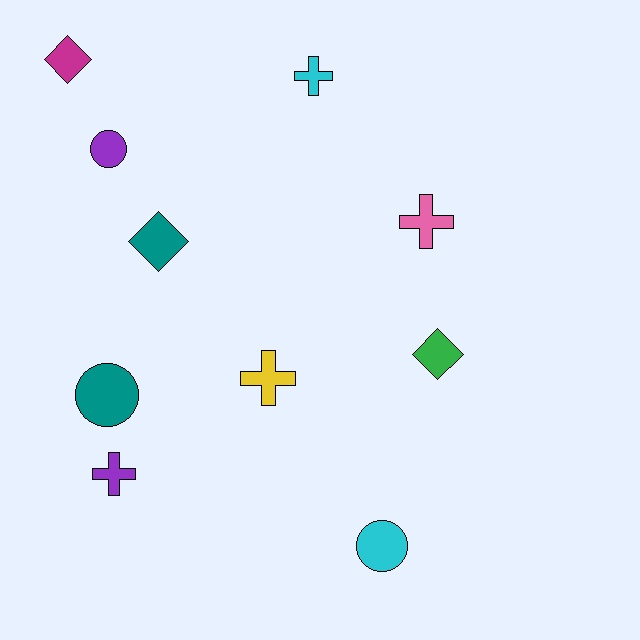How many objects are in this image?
There are 10 objects.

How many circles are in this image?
There are 3 circles.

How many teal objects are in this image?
There are 2 teal objects.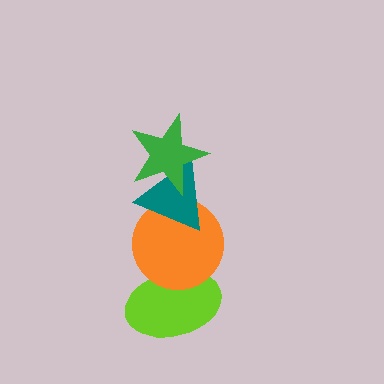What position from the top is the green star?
The green star is 1st from the top.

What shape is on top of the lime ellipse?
The orange circle is on top of the lime ellipse.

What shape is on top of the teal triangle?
The green star is on top of the teal triangle.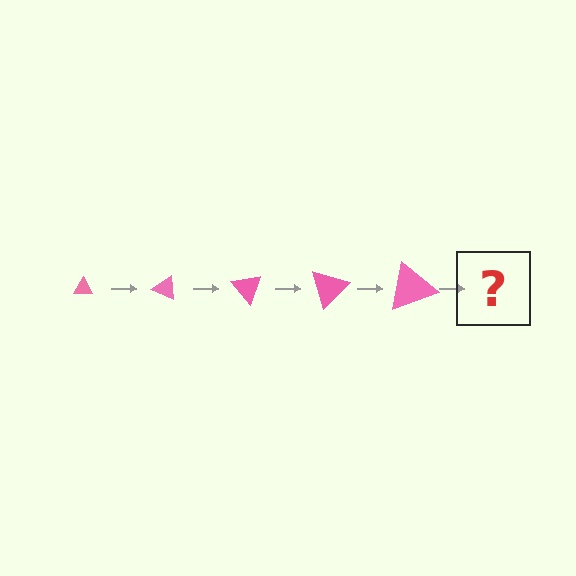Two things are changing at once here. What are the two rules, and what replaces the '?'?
The two rules are that the triangle grows larger each step and it rotates 25 degrees each step. The '?' should be a triangle, larger than the previous one and rotated 125 degrees from the start.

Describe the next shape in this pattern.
It should be a triangle, larger than the previous one and rotated 125 degrees from the start.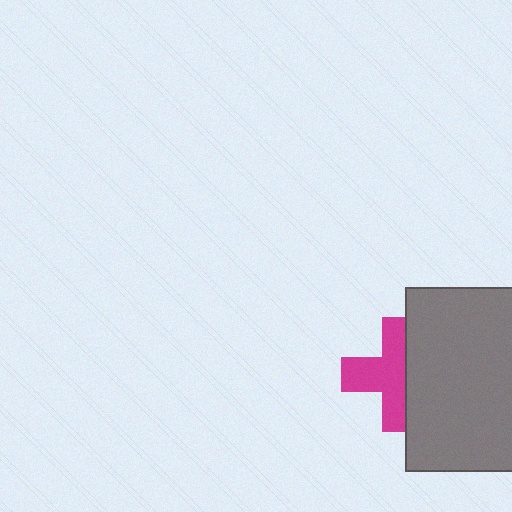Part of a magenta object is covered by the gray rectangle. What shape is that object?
It is a cross.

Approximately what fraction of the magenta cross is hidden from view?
Roughly 40% of the magenta cross is hidden behind the gray rectangle.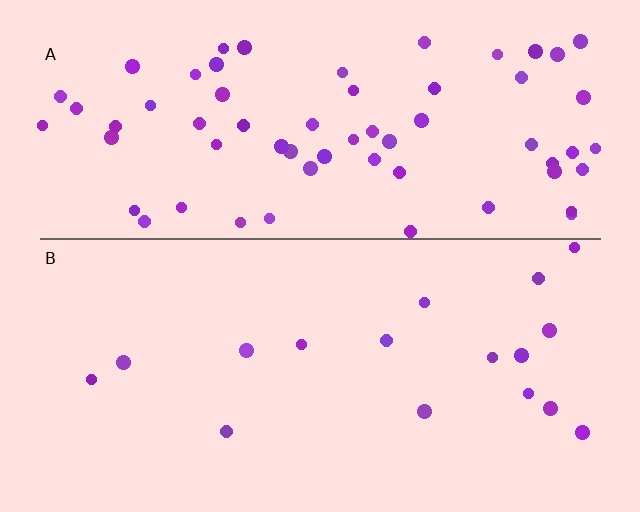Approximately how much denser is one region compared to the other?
Approximately 3.8× — region A over region B.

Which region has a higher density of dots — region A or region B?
A (the top).